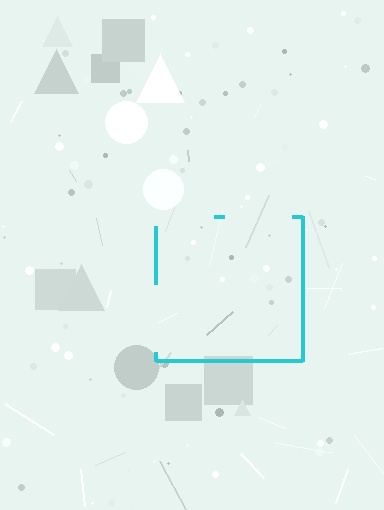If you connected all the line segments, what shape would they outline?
They would outline a square.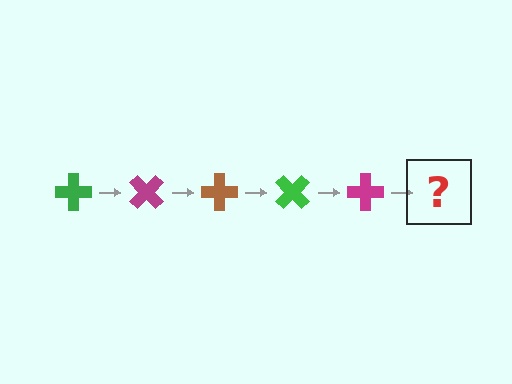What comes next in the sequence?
The next element should be a brown cross, rotated 225 degrees from the start.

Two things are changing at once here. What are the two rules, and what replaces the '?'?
The two rules are that it rotates 45 degrees each step and the color cycles through green, magenta, and brown. The '?' should be a brown cross, rotated 225 degrees from the start.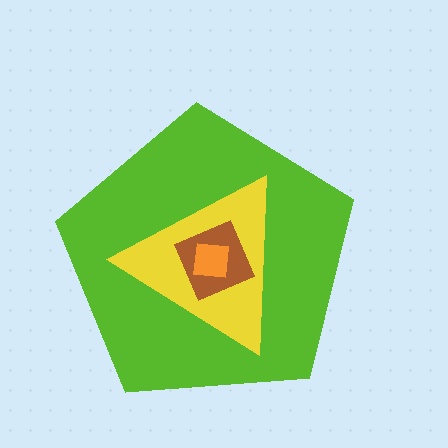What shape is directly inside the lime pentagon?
The yellow triangle.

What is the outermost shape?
The lime pentagon.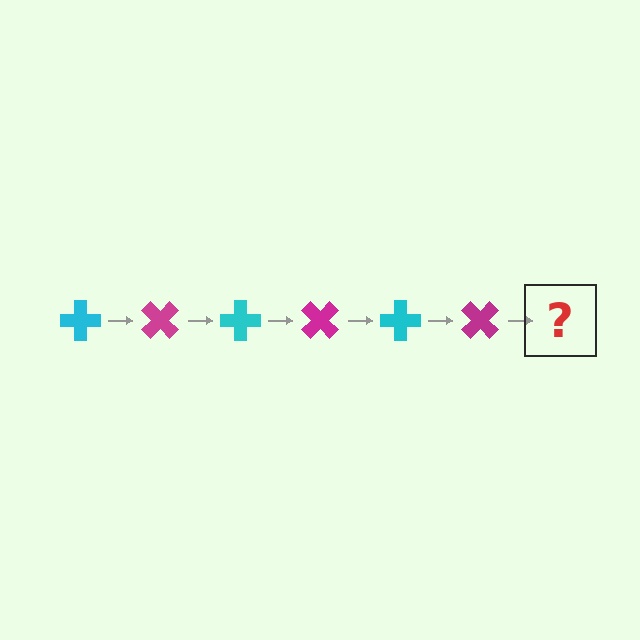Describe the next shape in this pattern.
It should be a cyan cross, rotated 270 degrees from the start.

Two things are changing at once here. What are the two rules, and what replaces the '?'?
The two rules are that it rotates 45 degrees each step and the color cycles through cyan and magenta. The '?' should be a cyan cross, rotated 270 degrees from the start.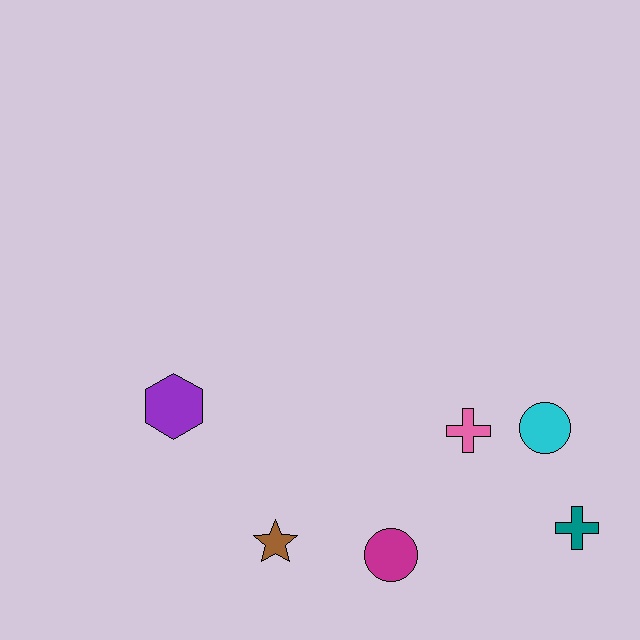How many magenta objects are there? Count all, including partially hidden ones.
There is 1 magenta object.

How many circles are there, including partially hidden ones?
There are 2 circles.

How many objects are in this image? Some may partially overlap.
There are 6 objects.